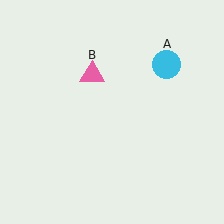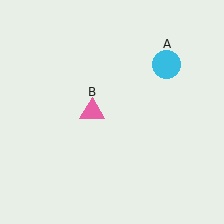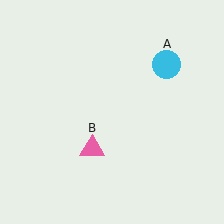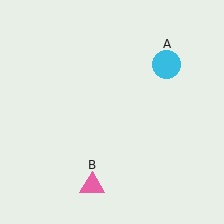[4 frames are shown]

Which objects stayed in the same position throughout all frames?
Cyan circle (object A) remained stationary.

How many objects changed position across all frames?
1 object changed position: pink triangle (object B).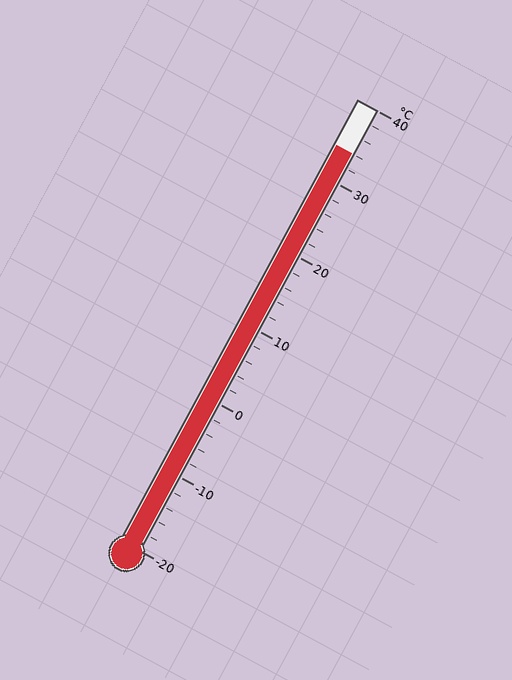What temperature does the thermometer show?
The thermometer shows approximately 34°C.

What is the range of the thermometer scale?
The thermometer scale ranges from -20°C to 40°C.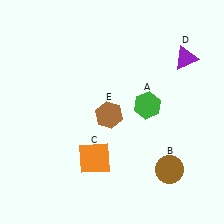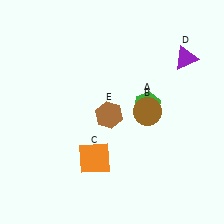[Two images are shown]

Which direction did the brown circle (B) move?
The brown circle (B) moved up.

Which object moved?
The brown circle (B) moved up.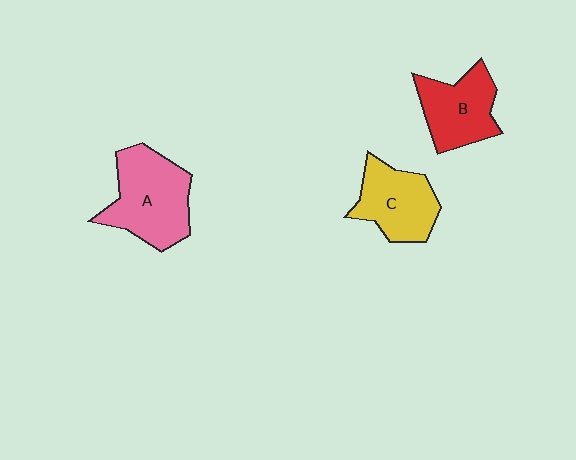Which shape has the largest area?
Shape A (pink).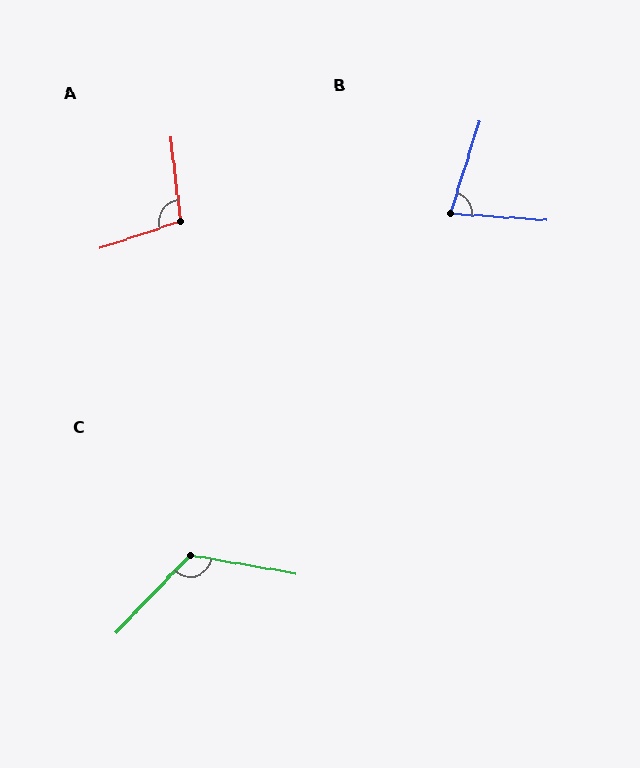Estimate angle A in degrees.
Approximately 102 degrees.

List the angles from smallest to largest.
B (77°), A (102°), C (124°).